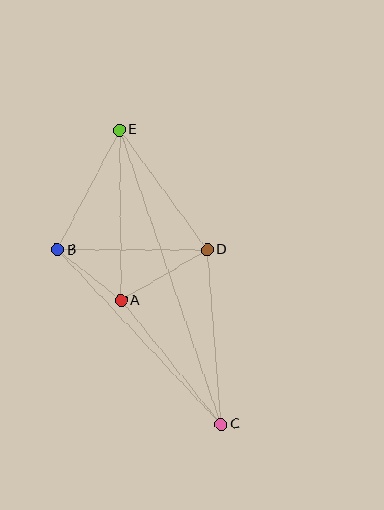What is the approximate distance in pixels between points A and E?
The distance between A and E is approximately 171 pixels.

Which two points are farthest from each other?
Points C and E are farthest from each other.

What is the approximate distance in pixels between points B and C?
The distance between B and C is approximately 239 pixels.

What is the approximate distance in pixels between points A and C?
The distance between A and C is approximately 159 pixels.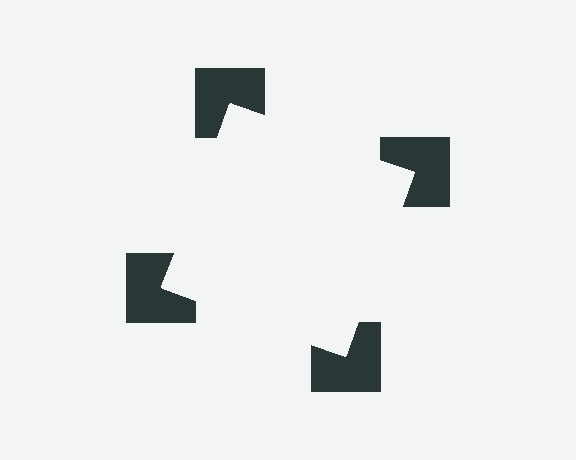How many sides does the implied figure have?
4 sides.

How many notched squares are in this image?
There are 4 — one at each vertex of the illusory square.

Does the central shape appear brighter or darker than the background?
It typically appears slightly brighter than the background, even though no actual brightness change is drawn.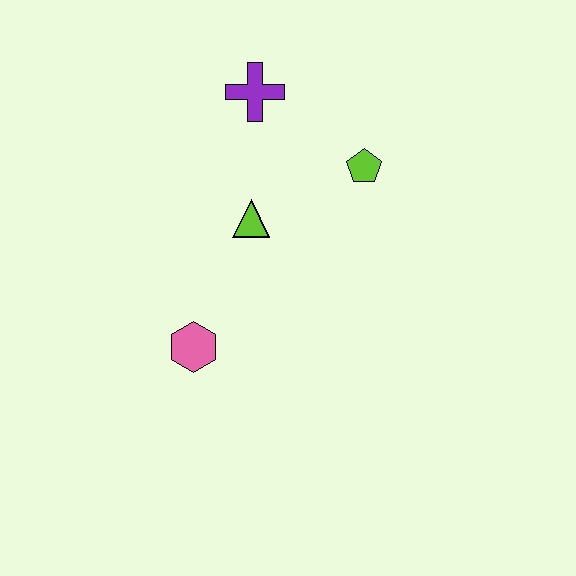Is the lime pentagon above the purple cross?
No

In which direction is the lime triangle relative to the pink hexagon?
The lime triangle is above the pink hexagon.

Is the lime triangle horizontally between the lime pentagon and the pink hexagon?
Yes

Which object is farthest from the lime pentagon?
The pink hexagon is farthest from the lime pentagon.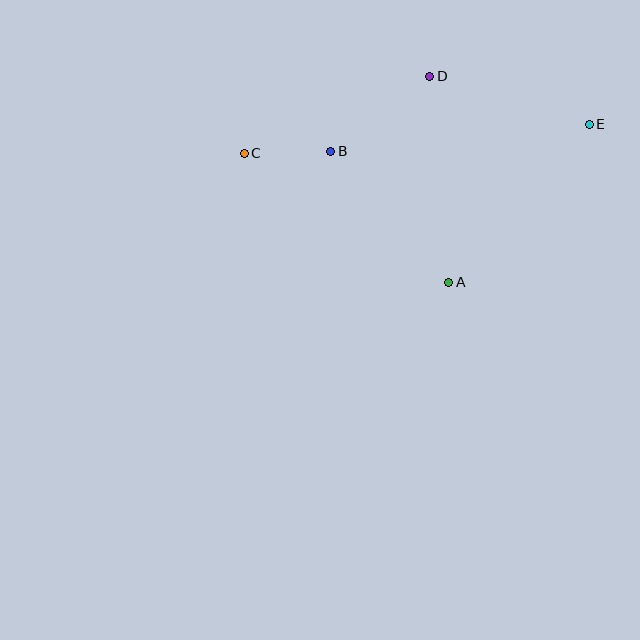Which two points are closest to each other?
Points B and C are closest to each other.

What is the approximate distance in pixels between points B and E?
The distance between B and E is approximately 260 pixels.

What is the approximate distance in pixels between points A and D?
The distance between A and D is approximately 207 pixels.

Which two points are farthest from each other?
Points C and E are farthest from each other.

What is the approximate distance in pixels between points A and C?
The distance between A and C is approximately 242 pixels.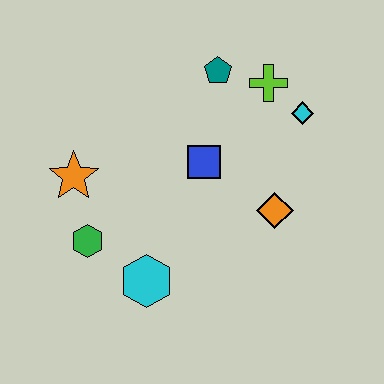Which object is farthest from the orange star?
The cyan diamond is farthest from the orange star.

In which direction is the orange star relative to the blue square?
The orange star is to the left of the blue square.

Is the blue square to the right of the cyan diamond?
No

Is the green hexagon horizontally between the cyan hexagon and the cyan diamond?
No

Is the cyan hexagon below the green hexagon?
Yes